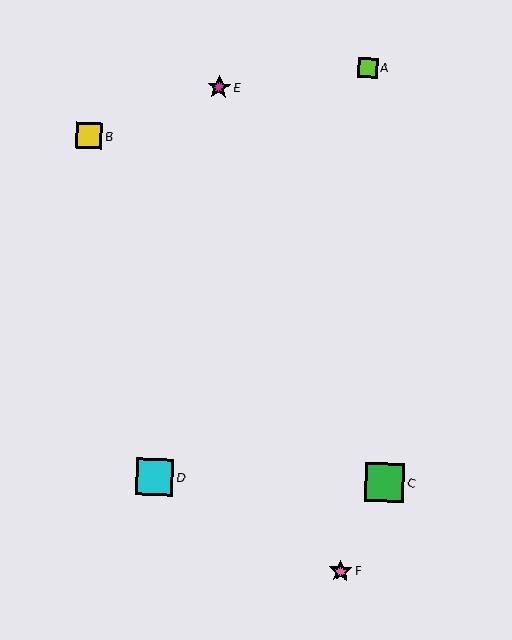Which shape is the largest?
The green square (labeled C) is the largest.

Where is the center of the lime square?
The center of the lime square is at (368, 68).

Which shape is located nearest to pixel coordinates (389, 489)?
The green square (labeled C) at (385, 482) is nearest to that location.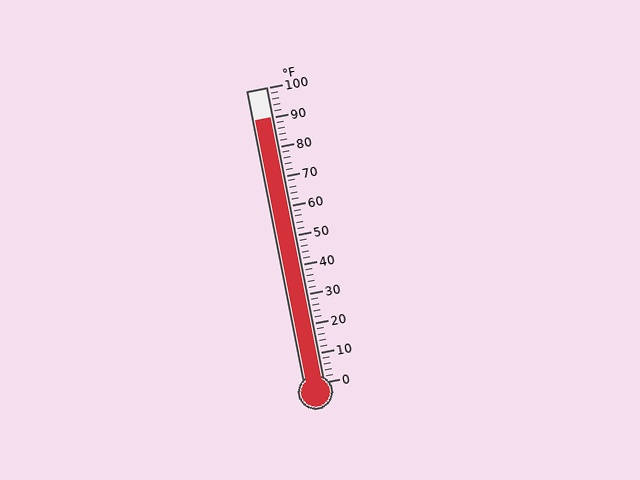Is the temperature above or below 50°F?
The temperature is above 50°F.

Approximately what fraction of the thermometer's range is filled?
The thermometer is filled to approximately 90% of its range.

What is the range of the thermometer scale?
The thermometer scale ranges from 0°F to 100°F.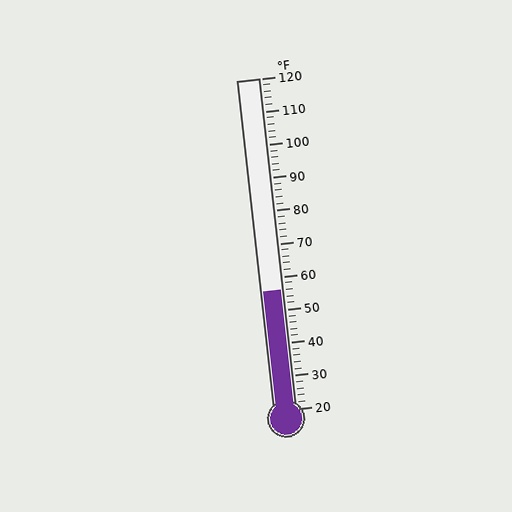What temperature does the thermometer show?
The thermometer shows approximately 56°F.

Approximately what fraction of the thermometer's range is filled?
The thermometer is filled to approximately 35% of its range.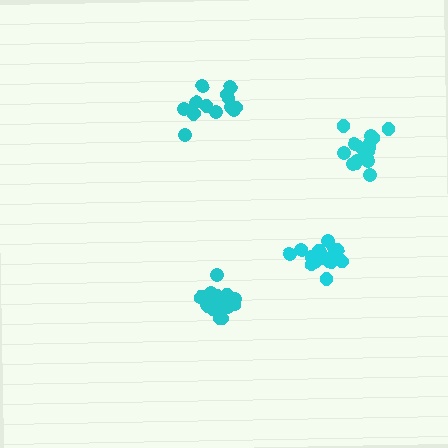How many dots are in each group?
Group 1: 13 dots, Group 2: 15 dots, Group 3: 16 dots, Group 4: 17 dots (61 total).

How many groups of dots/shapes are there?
There are 4 groups.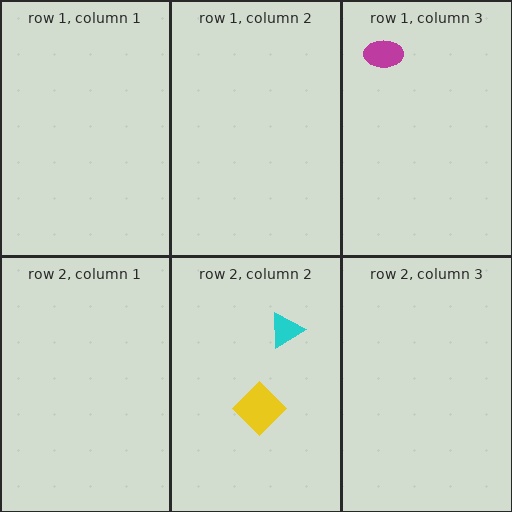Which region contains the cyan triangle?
The row 2, column 2 region.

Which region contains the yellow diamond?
The row 2, column 2 region.